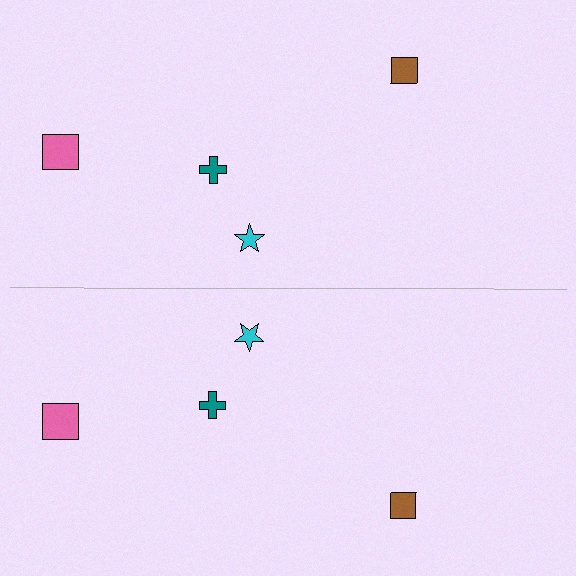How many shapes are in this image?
There are 8 shapes in this image.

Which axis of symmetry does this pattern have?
The pattern has a horizontal axis of symmetry running through the center of the image.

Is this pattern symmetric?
Yes, this pattern has bilateral (reflection) symmetry.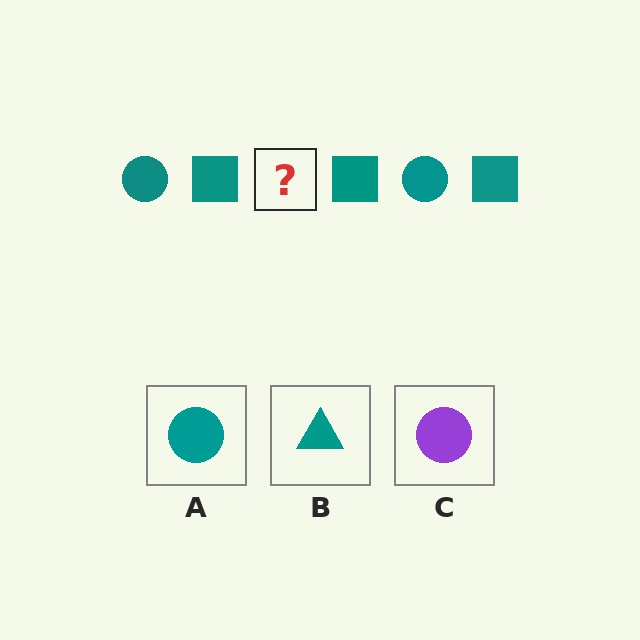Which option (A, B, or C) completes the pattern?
A.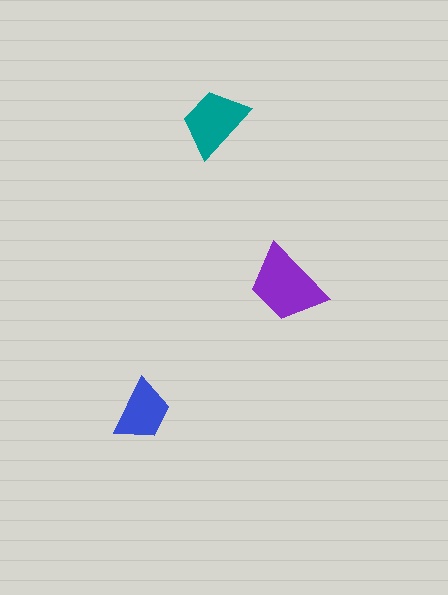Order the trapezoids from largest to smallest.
the purple one, the teal one, the blue one.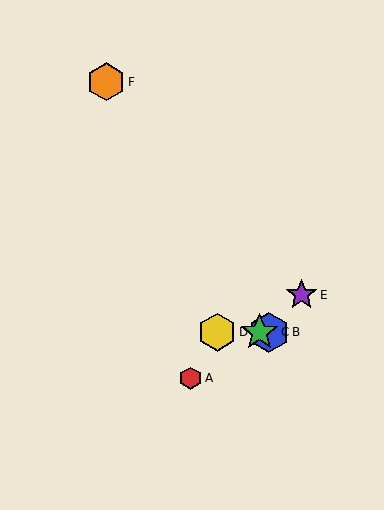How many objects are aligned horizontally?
3 objects (B, C, D) are aligned horizontally.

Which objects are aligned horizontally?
Objects B, C, D are aligned horizontally.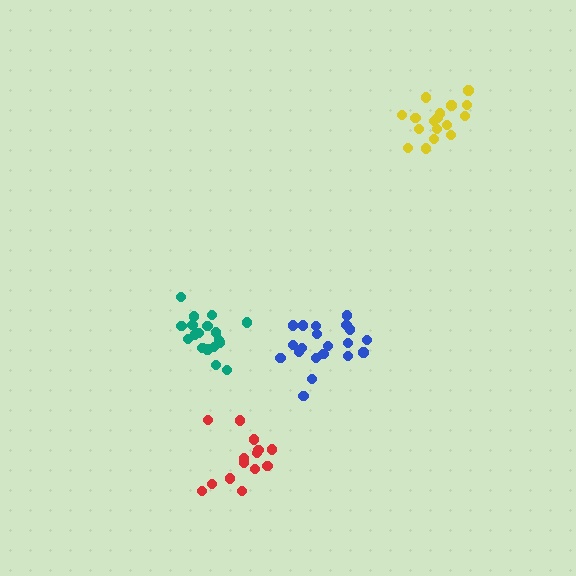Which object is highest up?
The yellow cluster is topmost.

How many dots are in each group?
Group 1: 17 dots, Group 2: 20 dots, Group 3: 18 dots, Group 4: 14 dots (69 total).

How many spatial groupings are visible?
There are 4 spatial groupings.